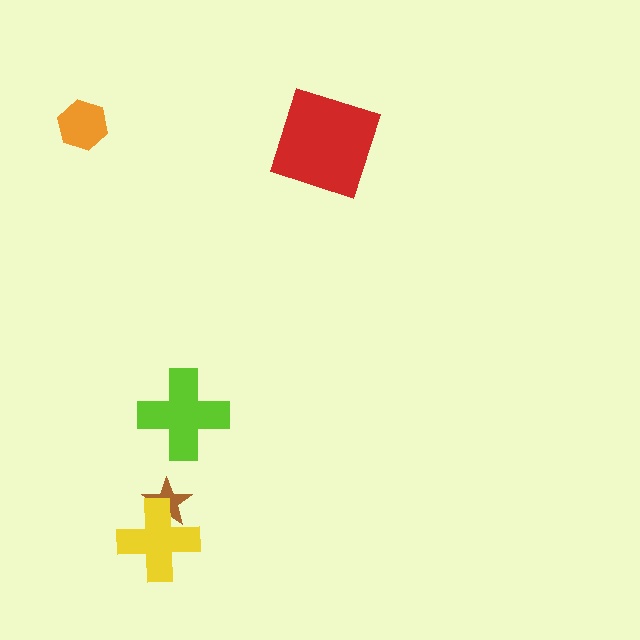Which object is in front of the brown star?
The yellow cross is in front of the brown star.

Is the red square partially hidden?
No, no other shape covers it.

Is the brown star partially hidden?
Yes, it is partially covered by another shape.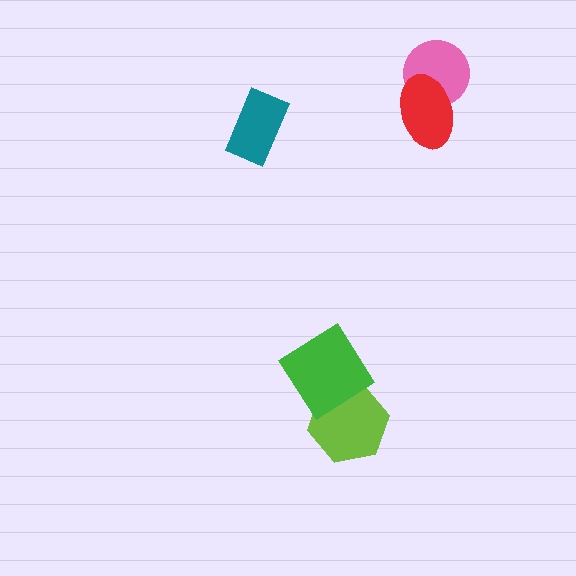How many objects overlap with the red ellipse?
1 object overlaps with the red ellipse.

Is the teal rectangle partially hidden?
No, no other shape covers it.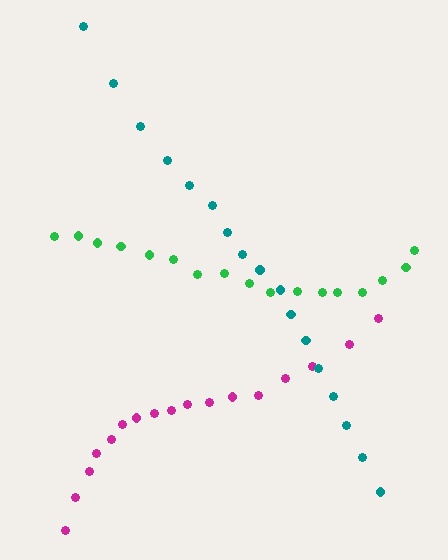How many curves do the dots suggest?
There are 3 distinct paths.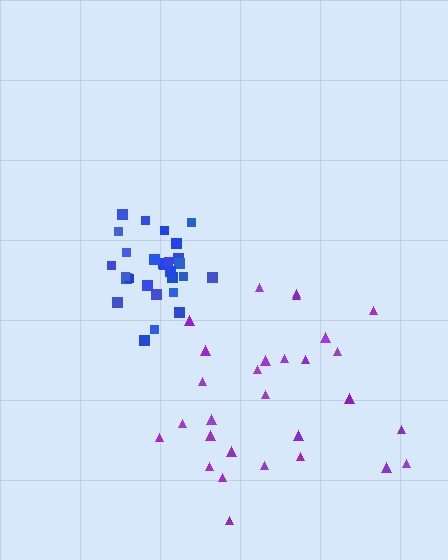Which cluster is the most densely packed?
Blue.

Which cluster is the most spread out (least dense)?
Purple.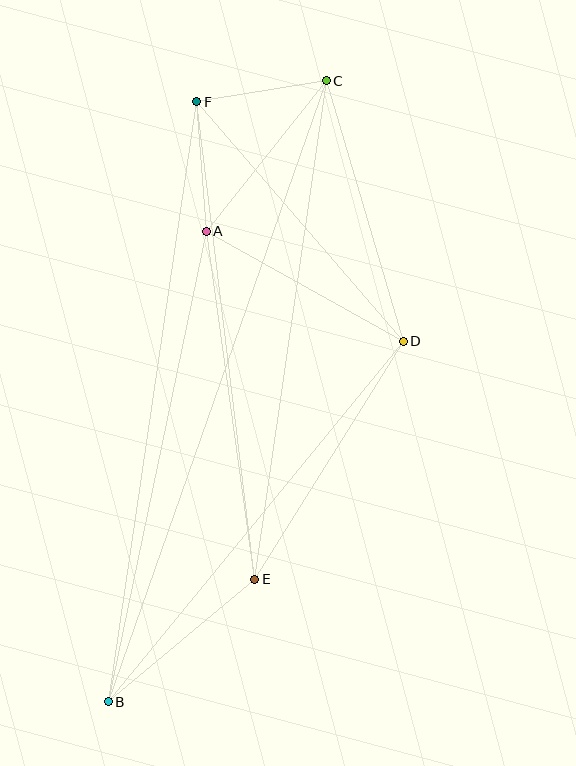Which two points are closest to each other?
Points A and F are closest to each other.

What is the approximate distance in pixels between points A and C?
The distance between A and C is approximately 193 pixels.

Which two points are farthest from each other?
Points B and C are farthest from each other.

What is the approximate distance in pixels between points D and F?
The distance between D and F is approximately 316 pixels.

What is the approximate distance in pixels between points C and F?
The distance between C and F is approximately 131 pixels.